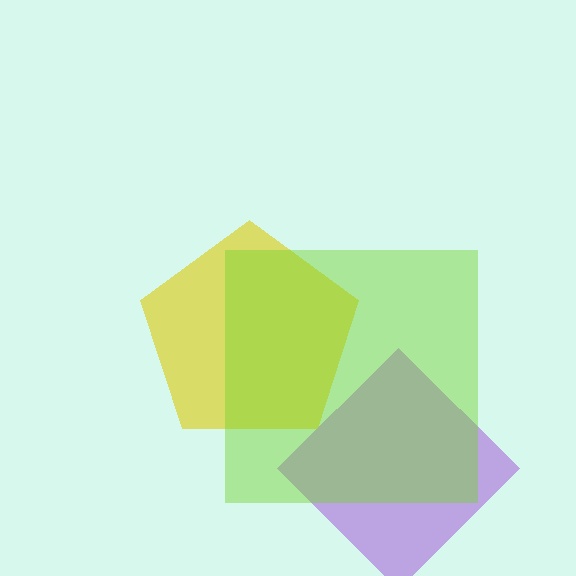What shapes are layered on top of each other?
The layered shapes are: a purple diamond, a yellow pentagon, a lime square.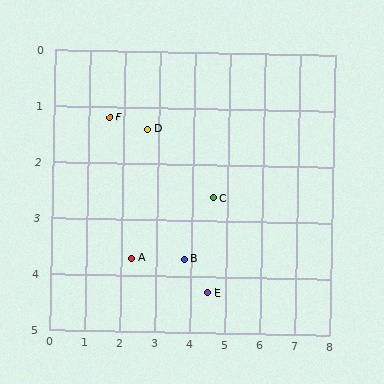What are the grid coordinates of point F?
Point F is at approximately (1.6, 1.2).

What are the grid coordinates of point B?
Point B is at approximately (3.8, 3.7).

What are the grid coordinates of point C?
Point C is at approximately (4.6, 2.6).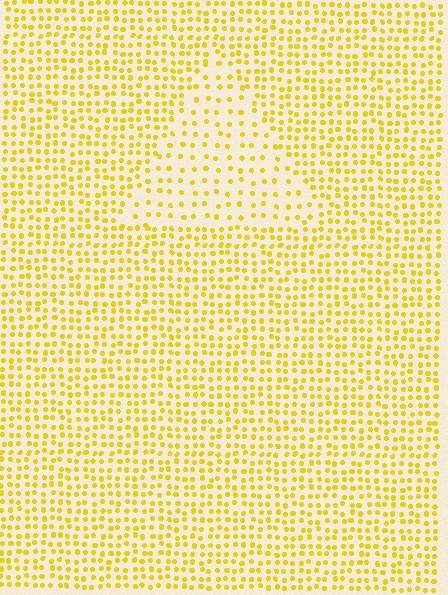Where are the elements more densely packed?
The elements are more densely packed outside the triangle boundary.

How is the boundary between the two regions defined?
The boundary is defined by a change in element density (approximately 2.0x ratio). All elements are the same color, size, and shape.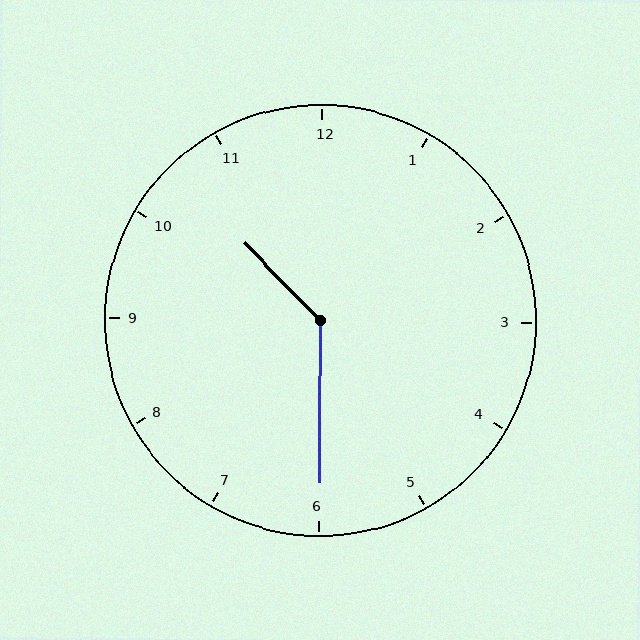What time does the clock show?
10:30.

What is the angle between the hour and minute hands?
Approximately 135 degrees.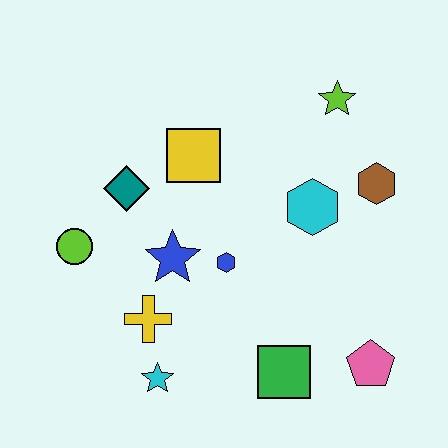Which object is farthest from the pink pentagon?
The lime circle is farthest from the pink pentagon.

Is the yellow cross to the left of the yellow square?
Yes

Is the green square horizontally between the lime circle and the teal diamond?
No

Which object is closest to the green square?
The pink pentagon is closest to the green square.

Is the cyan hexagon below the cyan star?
No